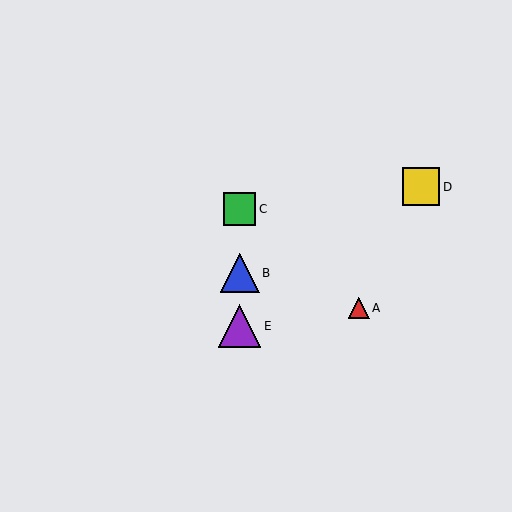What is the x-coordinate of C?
Object C is at x≈240.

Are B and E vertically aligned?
Yes, both are at x≈240.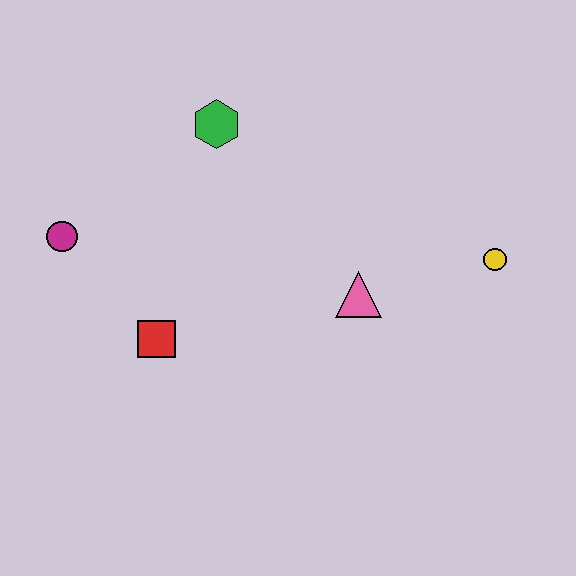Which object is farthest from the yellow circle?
The magenta circle is farthest from the yellow circle.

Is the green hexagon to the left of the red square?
No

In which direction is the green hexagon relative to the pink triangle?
The green hexagon is above the pink triangle.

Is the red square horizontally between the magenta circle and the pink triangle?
Yes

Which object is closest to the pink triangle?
The yellow circle is closest to the pink triangle.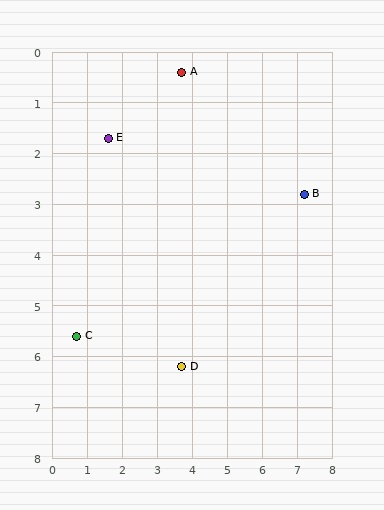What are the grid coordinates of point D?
Point D is at approximately (3.7, 6.2).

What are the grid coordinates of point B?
Point B is at approximately (7.2, 2.8).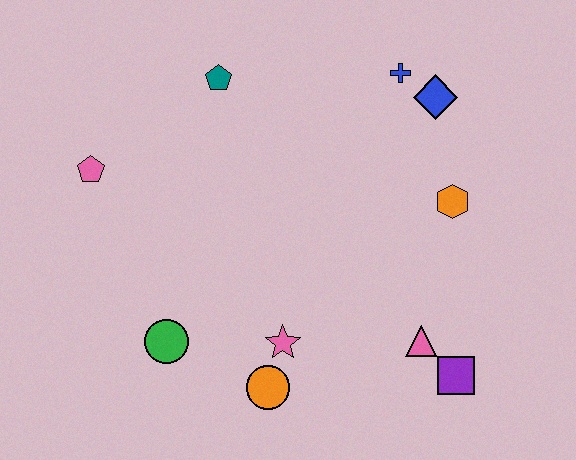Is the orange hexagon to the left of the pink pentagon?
No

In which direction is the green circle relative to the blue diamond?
The green circle is to the left of the blue diamond.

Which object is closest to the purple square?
The pink triangle is closest to the purple square.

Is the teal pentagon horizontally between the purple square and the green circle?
Yes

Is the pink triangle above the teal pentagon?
No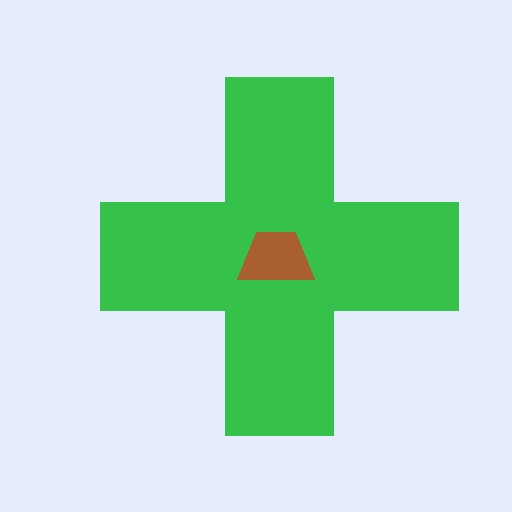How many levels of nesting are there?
2.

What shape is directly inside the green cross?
The brown trapezoid.